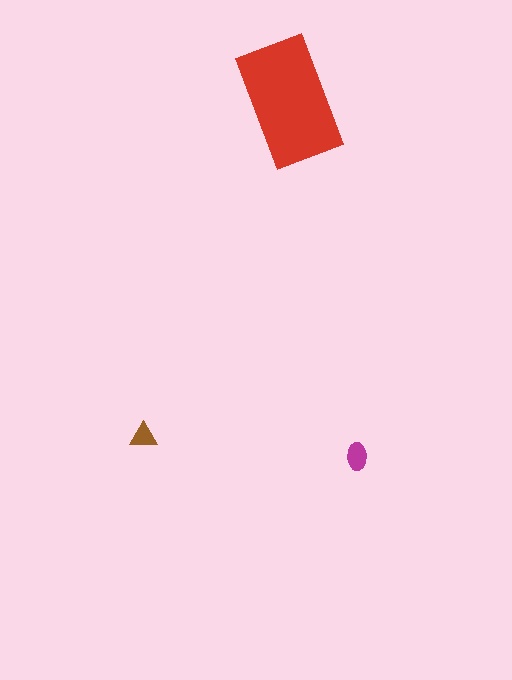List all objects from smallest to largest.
The brown triangle, the magenta ellipse, the red rectangle.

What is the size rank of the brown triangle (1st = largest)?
3rd.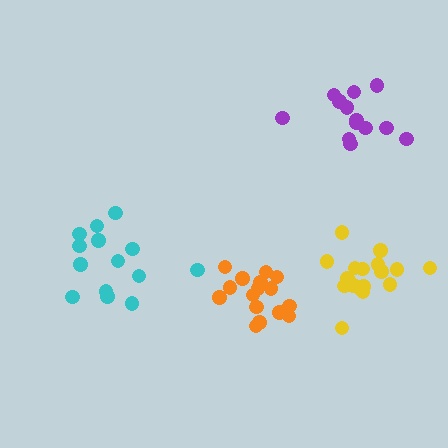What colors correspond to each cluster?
The clusters are colored: cyan, orange, yellow, purple.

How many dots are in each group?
Group 1: 14 dots, Group 2: 17 dots, Group 3: 17 dots, Group 4: 13 dots (61 total).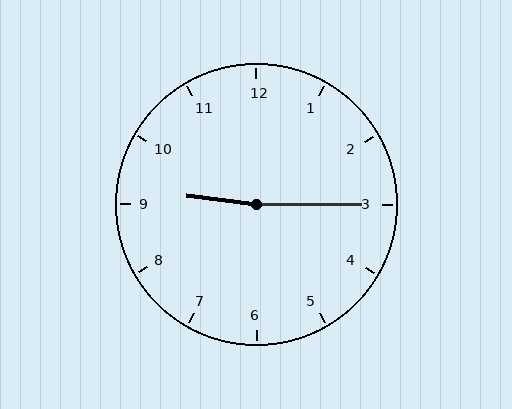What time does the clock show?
9:15.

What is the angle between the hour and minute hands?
Approximately 172 degrees.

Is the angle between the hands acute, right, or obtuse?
It is obtuse.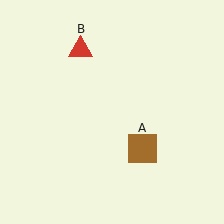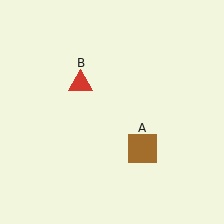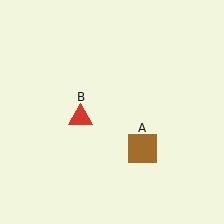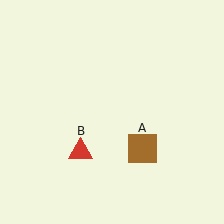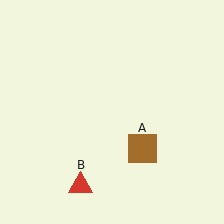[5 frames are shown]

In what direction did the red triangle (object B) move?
The red triangle (object B) moved down.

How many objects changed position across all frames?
1 object changed position: red triangle (object B).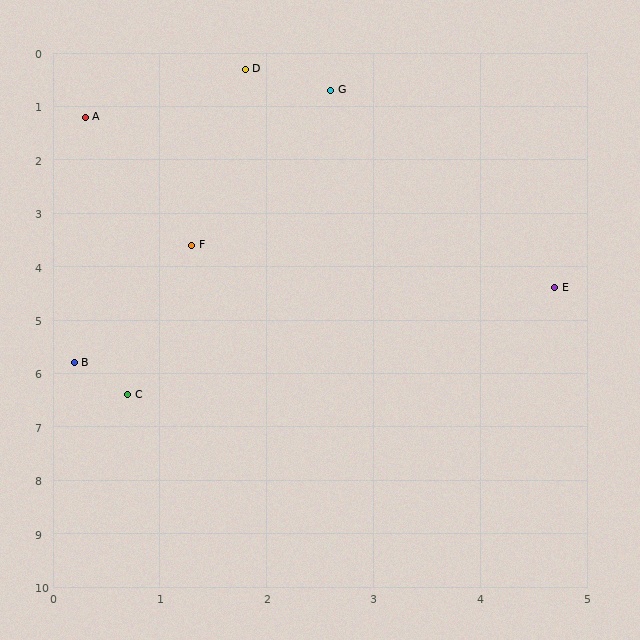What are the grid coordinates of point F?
Point F is at approximately (1.3, 3.6).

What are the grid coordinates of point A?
Point A is at approximately (0.3, 1.2).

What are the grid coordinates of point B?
Point B is at approximately (0.2, 5.8).